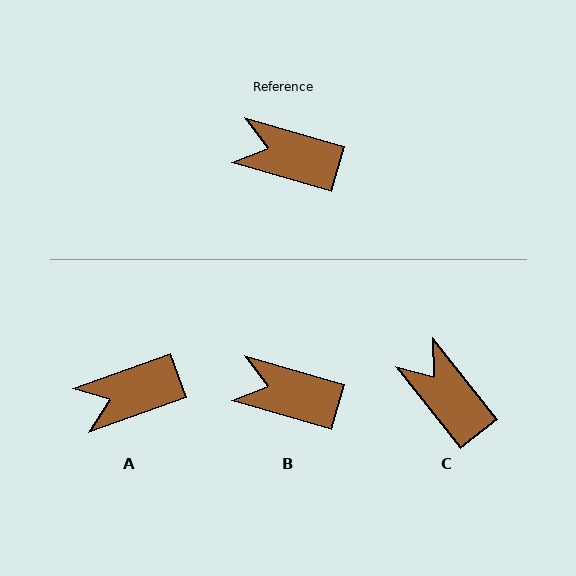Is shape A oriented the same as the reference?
No, it is off by about 36 degrees.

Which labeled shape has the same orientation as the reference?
B.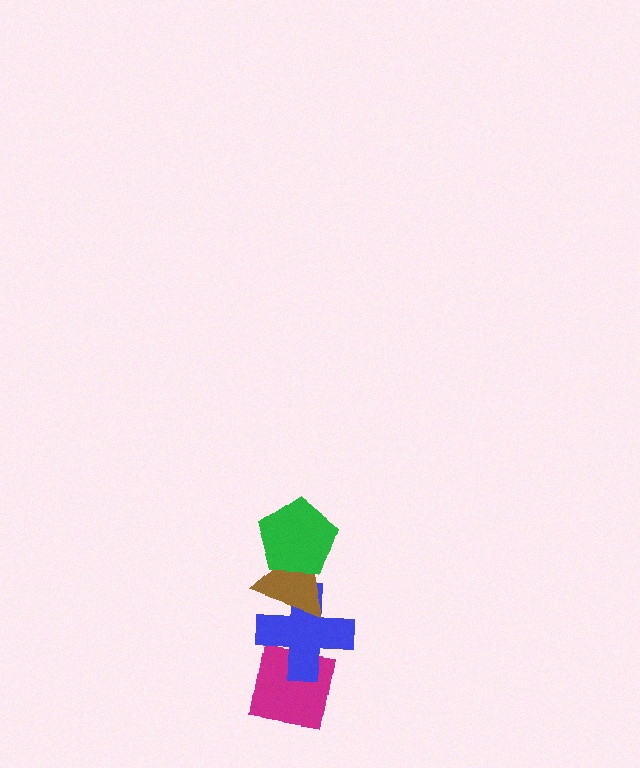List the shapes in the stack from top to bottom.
From top to bottom: the green pentagon, the brown triangle, the blue cross, the magenta square.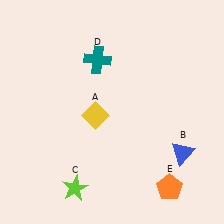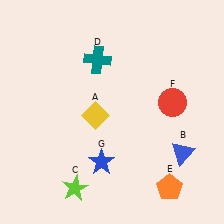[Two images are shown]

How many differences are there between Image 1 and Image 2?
There are 2 differences between the two images.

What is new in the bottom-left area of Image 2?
A blue star (G) was added in the bottom-left area of Image 2.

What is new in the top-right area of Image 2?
A red circle (F) was added in the top-right area of Image 2.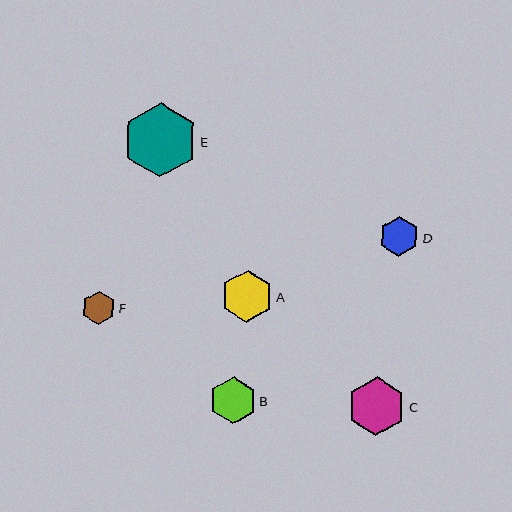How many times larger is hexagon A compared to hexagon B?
Hexagon A is approximately 1.1 times the size of hexagon B.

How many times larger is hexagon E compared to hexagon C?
Hexagon E is approximately 1.3 times the size of hexagon C.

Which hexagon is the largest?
Hexagon E is the largest with a size of approximately 74 pixels.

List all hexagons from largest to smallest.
From largest to smallest: E, C, A, B, D, F.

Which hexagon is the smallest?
Hexagon F is the smallest with a size of approximately 33 pixels.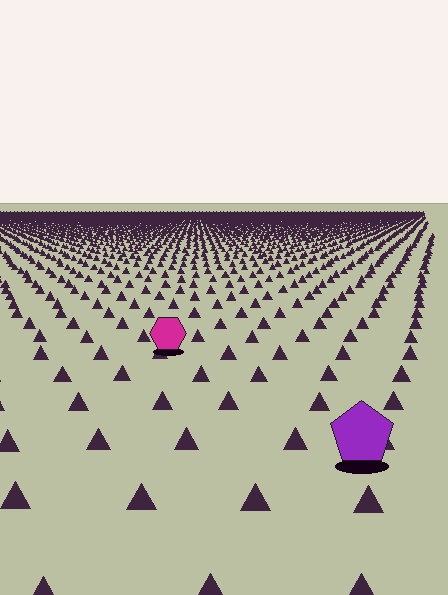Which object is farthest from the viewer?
The magenta hexagon is farthest from the viewer. It appears smaller and the ground texture around it is denser.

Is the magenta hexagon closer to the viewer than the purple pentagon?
No. The purple pentagon is closer — you can tell from the texture gradient: the ground texture is coarser near it.